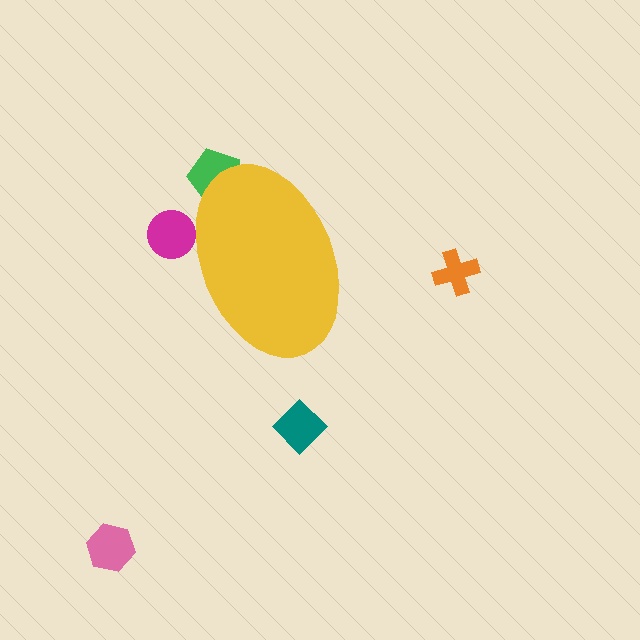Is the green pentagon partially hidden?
Yes, the green pentagon is partially hidden behind the yellow ellipse.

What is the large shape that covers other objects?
A yellow ellipse.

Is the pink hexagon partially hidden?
No, the pink hexagon is fully visible.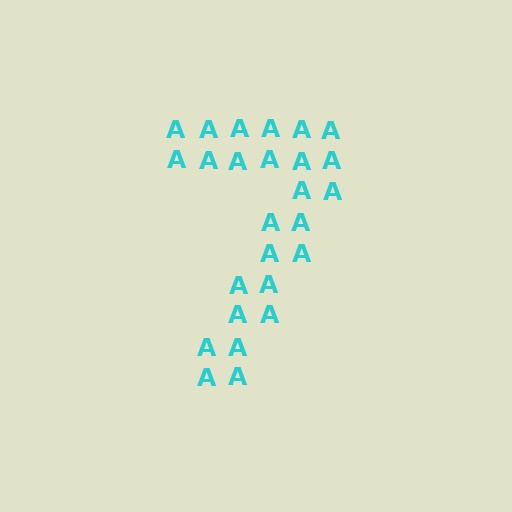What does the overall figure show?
The overall figure shows the digit 7.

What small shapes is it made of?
It is made of small letter A's.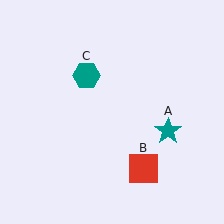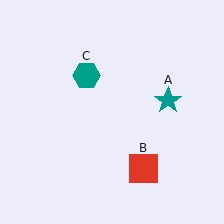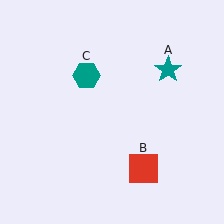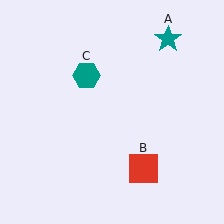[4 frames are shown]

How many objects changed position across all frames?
1 object changed position: teal star (object A).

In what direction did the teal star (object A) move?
The teal star (object A) moved up.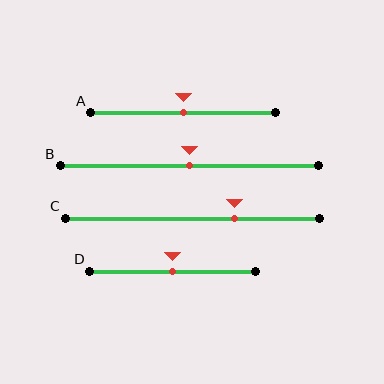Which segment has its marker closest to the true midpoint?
Segment A has its marker closest to the true midpoint.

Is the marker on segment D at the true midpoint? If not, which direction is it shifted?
Yes, the marker on segment D is at the true midpoint.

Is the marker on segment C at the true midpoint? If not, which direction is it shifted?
No, the marker on segment C is shifted to the right by about 16% of the segment length.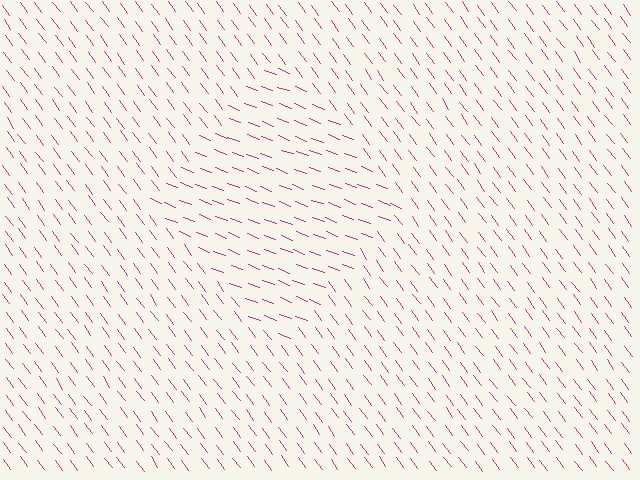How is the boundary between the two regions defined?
The boundary is defined purely by a change in line orientation (approximately 33 degrees difference). All lines are the same color and thickness.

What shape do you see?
I see a diamond.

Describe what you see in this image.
The image is filled with small magenta line segments. A diamond region in the image has lines oriented differently from the surrounding lines, creating a visible texture boundary.